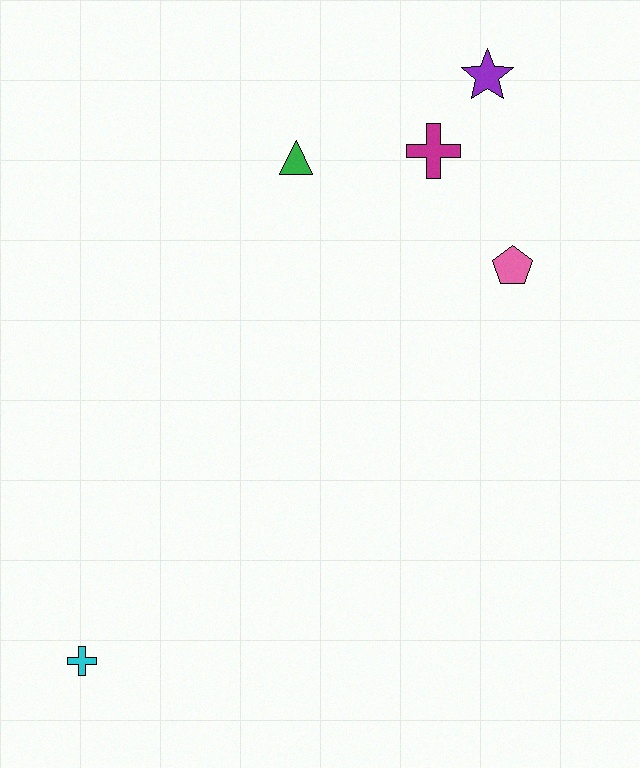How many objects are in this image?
There are 5 objects.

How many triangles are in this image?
There is 1 triangle.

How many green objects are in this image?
There is 1 green object.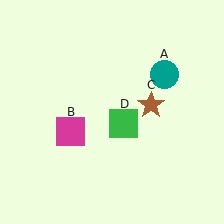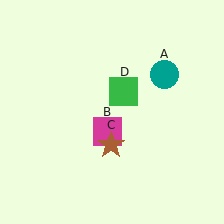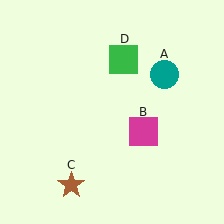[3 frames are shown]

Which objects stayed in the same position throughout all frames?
Teal circle (object A) remained stationary.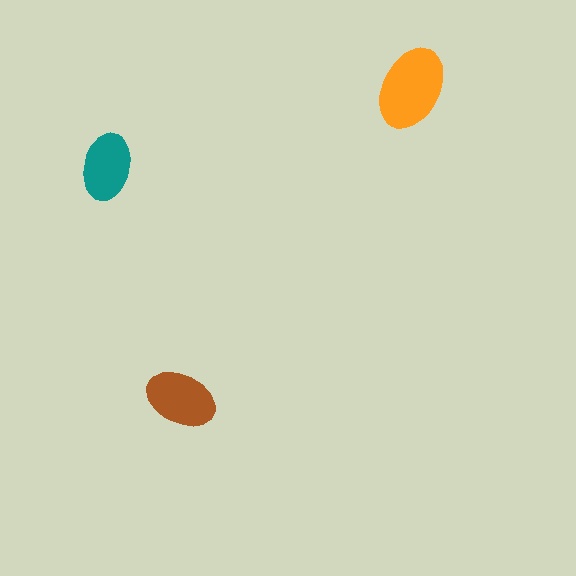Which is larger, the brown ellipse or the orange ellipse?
The orange one.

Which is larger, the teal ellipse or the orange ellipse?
The orange one.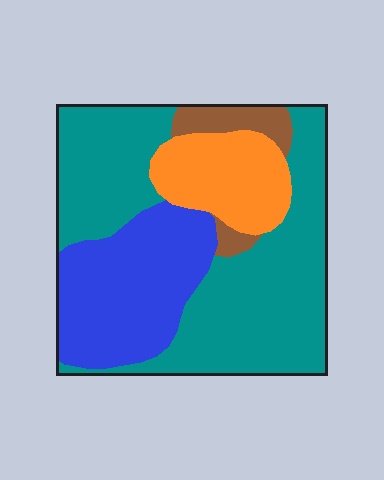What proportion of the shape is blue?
Blue covers roughly 25% of the shape.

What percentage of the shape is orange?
Orange takes up about one sixth (1/6) of the shape.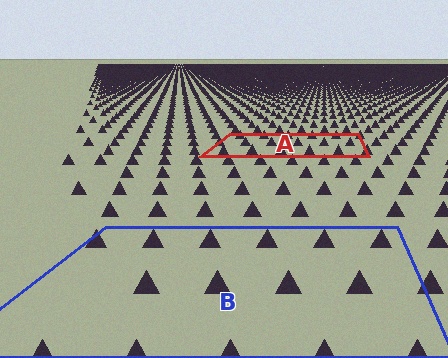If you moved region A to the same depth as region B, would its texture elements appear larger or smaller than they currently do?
They would appear larger. At a closer depth, the same texture elements are projected at a bigger on-screen size.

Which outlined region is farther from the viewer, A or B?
Region A is farther from the viewer — the texture elements inside it appear smaller and more densely packed.